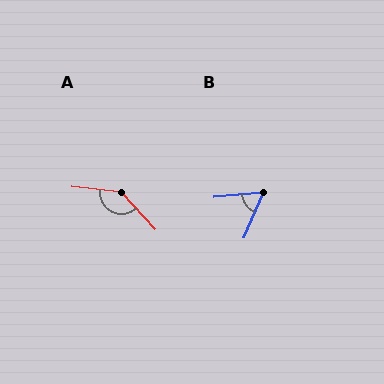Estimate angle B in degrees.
Approximately 62 degrees.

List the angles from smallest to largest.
B (62°), A (139°).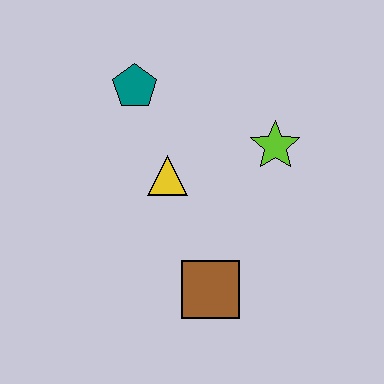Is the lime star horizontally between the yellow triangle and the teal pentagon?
No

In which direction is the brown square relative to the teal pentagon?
The brown square is below the teal pentagon.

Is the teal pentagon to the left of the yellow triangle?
Yes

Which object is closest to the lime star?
The yellow triangle is closest to the lime star.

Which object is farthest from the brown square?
The teal pentagon is farthest from the brown square.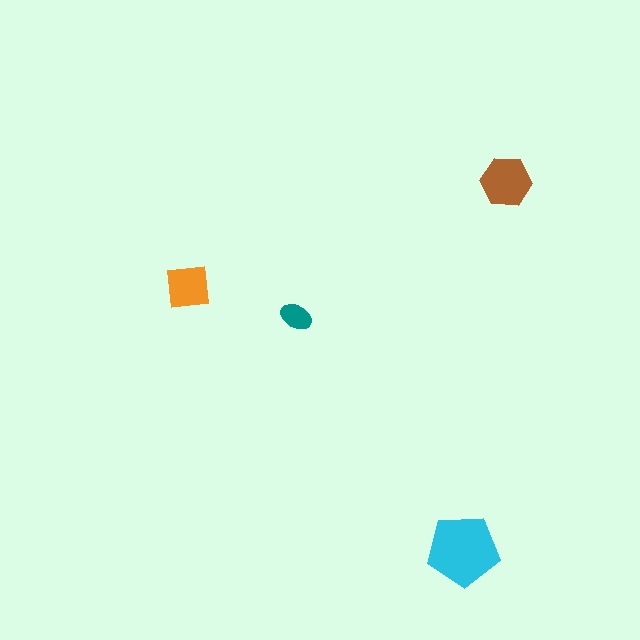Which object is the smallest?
The teal ellipse.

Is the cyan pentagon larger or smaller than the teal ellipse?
Larger.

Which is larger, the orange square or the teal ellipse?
The orange square.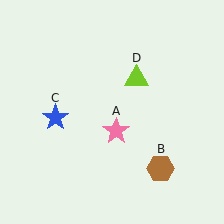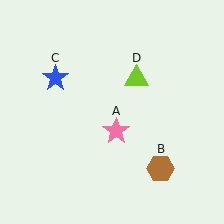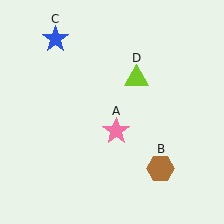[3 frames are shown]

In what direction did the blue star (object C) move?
The blue star (object C) moved up.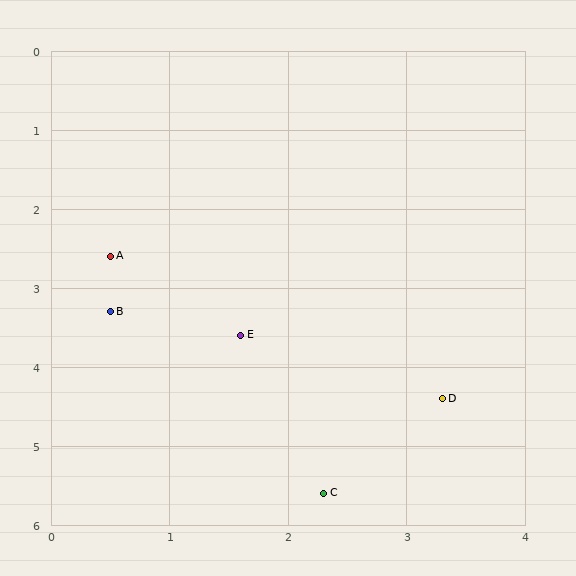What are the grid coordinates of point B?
Point B is at approximately (0.5, 3.3).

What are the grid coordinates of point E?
Point E is at approximately (1.6, 3.6).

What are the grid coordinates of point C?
Point C is at approximately (2.3, 5.6).